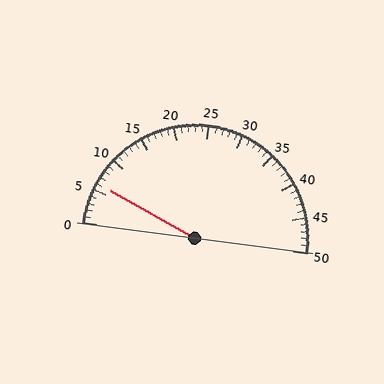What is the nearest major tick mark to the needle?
The nearest major tick mark is 5.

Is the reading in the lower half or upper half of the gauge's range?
The reading is in the lower half of the range (0 to 50).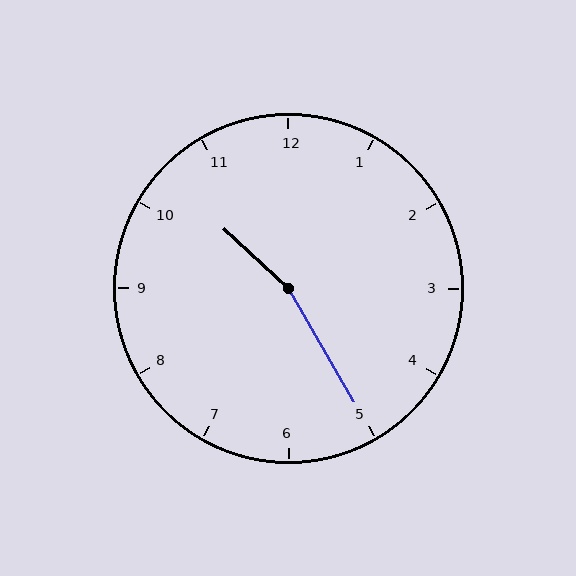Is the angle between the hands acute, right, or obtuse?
It is obtuse.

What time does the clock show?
10:25.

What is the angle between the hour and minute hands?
Approximately 162 degrees.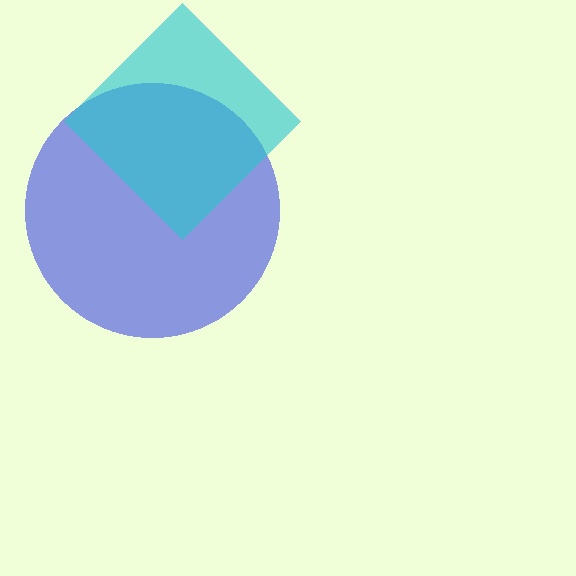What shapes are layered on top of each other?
The layered shapes are: a blue circle, a cyan diamond.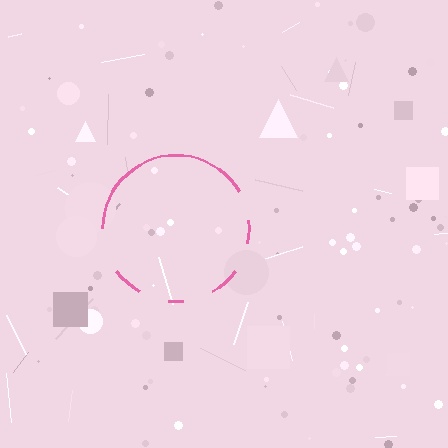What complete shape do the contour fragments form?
The contour fragments form a circle.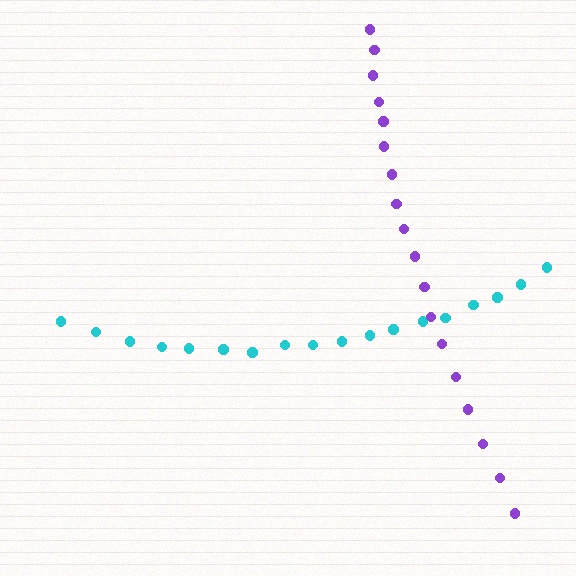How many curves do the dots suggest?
There are 2 distinct paths.